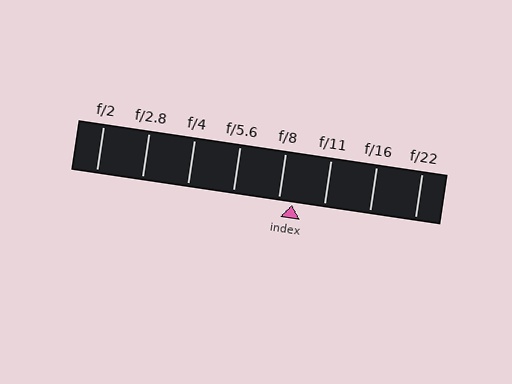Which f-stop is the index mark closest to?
The index mark is closest to f/8.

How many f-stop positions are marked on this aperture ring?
There are 8 f-stop positions marked.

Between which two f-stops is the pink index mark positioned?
The index mark is between f/8 and f/11.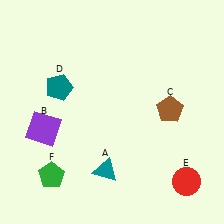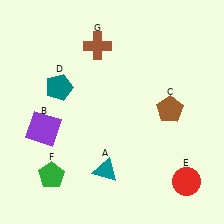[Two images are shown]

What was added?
A brown cross (G) was added in Image 2.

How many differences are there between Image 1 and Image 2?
There is 1 difference between the two images.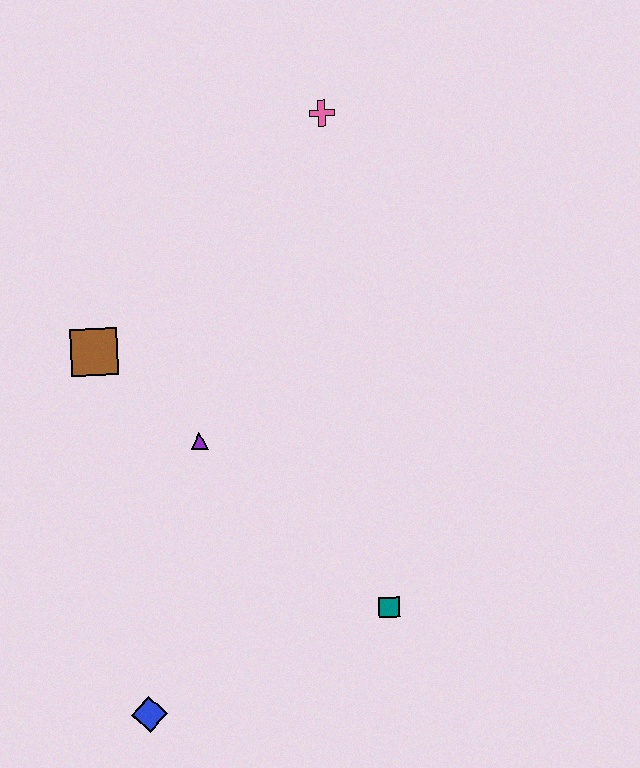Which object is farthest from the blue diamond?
The pink cross is farthest from the blue diamond.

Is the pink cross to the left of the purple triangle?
No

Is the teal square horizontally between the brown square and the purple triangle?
No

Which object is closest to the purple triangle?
The brown square is closest to the purple triangle.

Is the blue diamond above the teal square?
No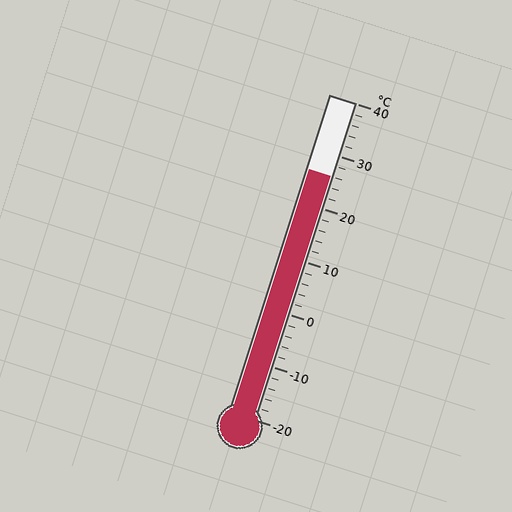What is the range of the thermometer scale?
The thermometer scale ranges from -20°C to 40°C.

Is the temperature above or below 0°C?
The temperature is above 0°C.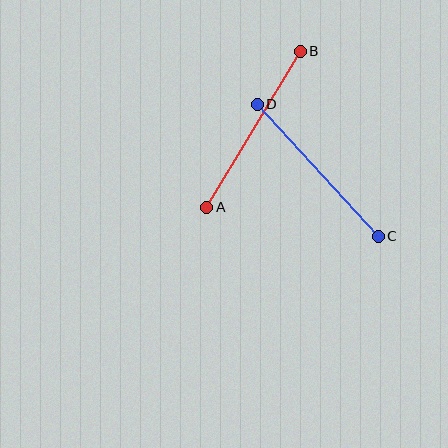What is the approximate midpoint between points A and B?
The midpoint is at approximately (253, 129) pixels.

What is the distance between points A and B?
The distance is approximately 182 pixels.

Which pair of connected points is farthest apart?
Points A and B are farthest apart.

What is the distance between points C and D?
The distance is approximately 179 pixels.